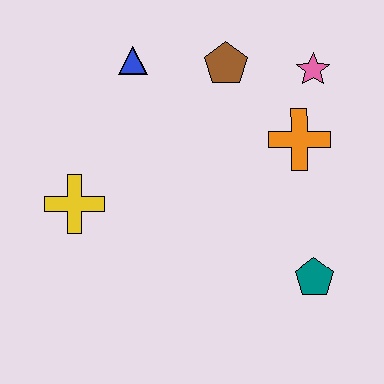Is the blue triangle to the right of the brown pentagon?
No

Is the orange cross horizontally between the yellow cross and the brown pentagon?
No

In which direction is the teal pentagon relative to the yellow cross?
The teal pentagon is to the right of the yellow cross.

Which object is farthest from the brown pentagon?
The teal pentagon is farthest from the brown pentagon.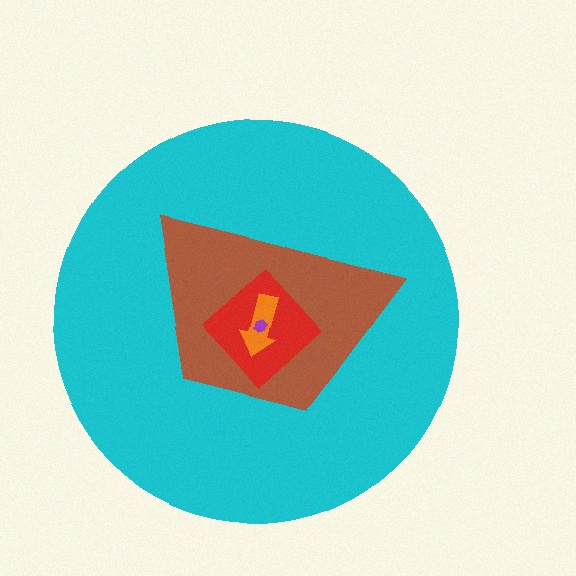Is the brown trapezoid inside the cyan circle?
Yes.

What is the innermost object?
The purple hexagon.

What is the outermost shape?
The cyan circle.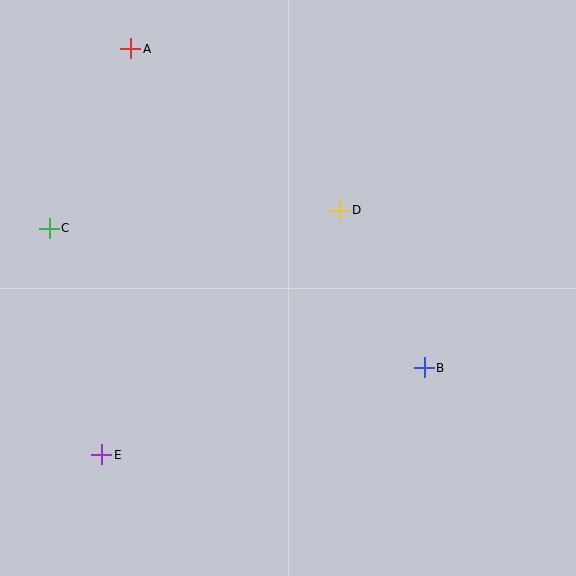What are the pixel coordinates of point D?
Point D is at (340, 210).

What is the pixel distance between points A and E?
The distance between A and E is 407 pixels.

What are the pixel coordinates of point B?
Point B is at (424, 368).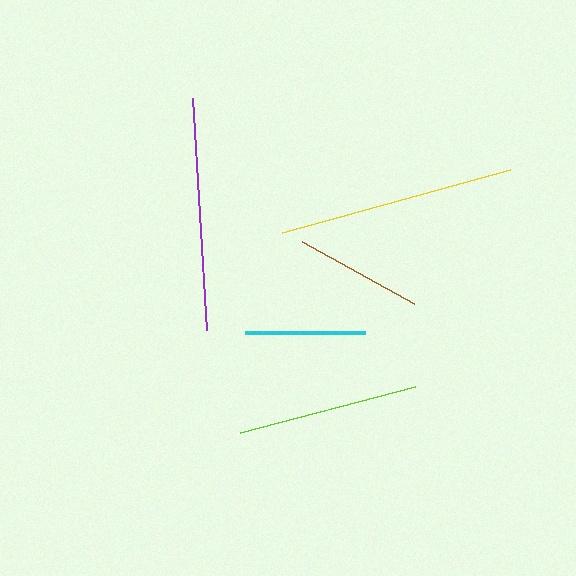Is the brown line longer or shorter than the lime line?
The lime line is longer than the brown line.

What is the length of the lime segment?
The lime segment is approximately 181 pixels long.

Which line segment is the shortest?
The cyan line is the shortest at approximately 120 pixels.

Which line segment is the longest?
The yellow line is the longest at approximately 236 pixels.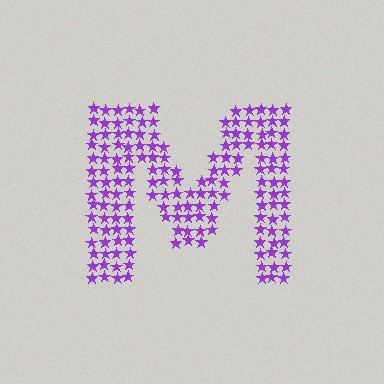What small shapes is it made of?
It is made of small stars.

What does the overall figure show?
The overall figure shows the letter M.